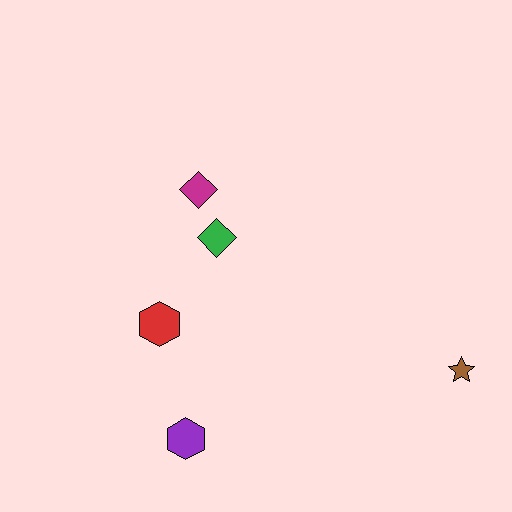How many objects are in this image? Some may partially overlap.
There are 5 objects.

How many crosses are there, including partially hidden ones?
There are no crosses.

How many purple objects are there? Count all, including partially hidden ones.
There is 1 purple object.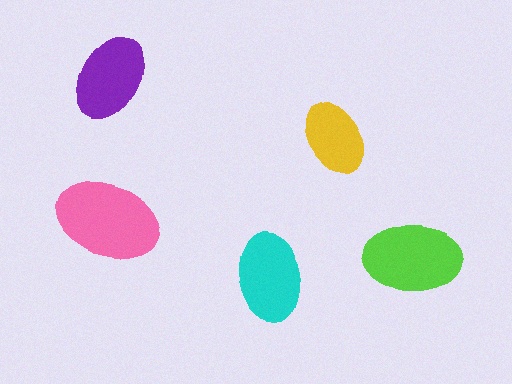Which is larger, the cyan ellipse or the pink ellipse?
The pink one.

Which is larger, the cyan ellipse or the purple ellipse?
The cyan one.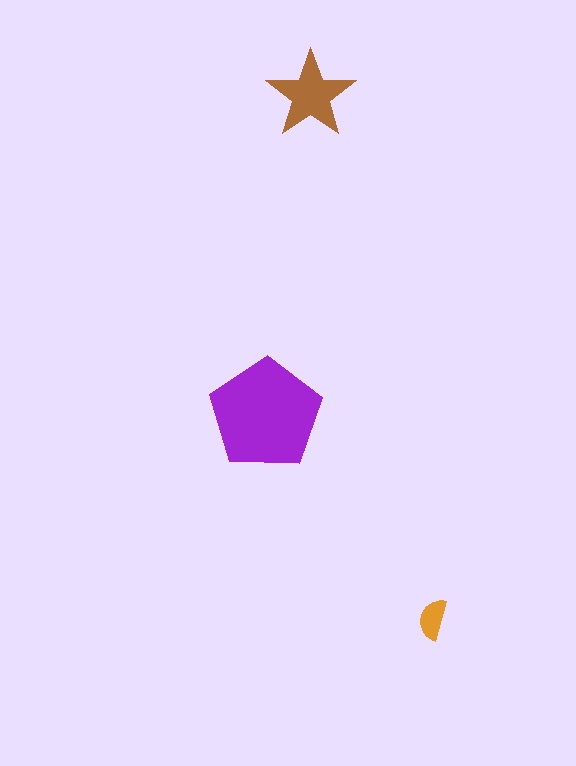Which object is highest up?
The brown star is topmost.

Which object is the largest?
The purple pentagon.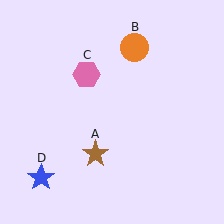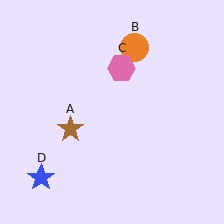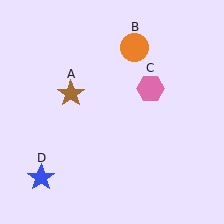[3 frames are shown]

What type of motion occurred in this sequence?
The brown star (object A), pink hexagon (object C) rotated clockwise around the center of the scene.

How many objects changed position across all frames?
2 objects changed position: brown star (object A), pink hexagon (object C).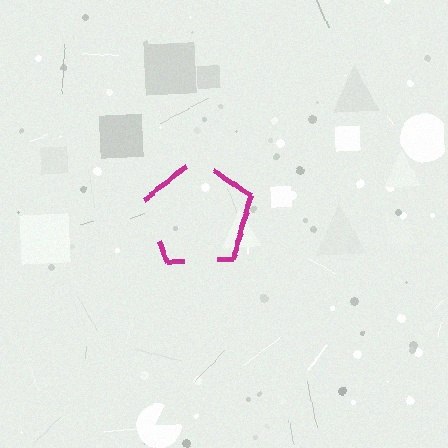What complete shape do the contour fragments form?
The contour fragments form a pentagon.